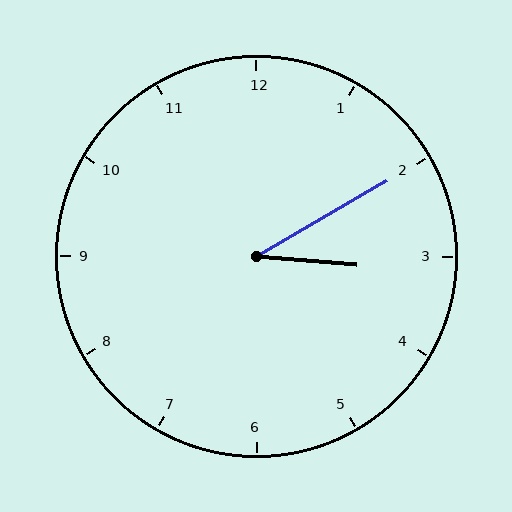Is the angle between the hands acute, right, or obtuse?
It is acute.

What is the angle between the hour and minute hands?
Approximately 35 degrees.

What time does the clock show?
3:10.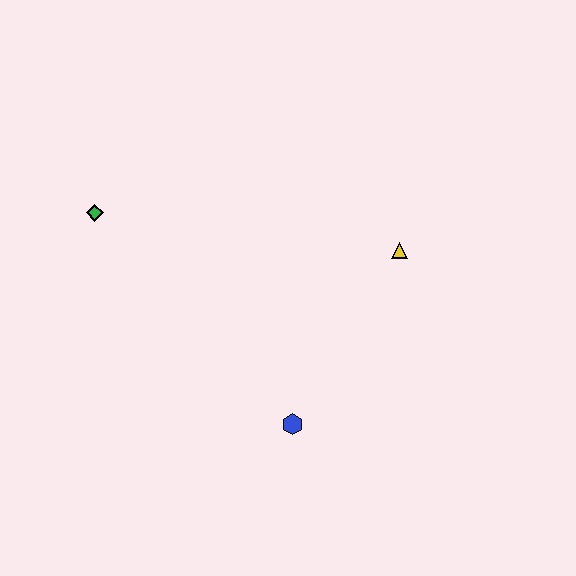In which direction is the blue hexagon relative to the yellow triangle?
The blue hexagon is below the yellow triangle.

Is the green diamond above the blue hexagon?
Yes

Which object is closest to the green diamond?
The blue hexagon is closest to the green diamond.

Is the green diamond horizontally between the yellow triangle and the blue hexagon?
No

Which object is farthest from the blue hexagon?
The green diamond is farthest from the blue hexagon.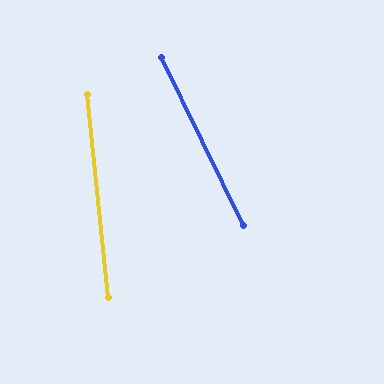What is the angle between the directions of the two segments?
Approximately 20 degrees.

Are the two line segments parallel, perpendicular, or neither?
Neither parallel nor perpendicular — they differ by about 20°.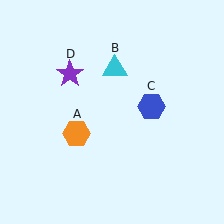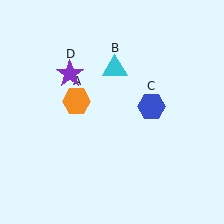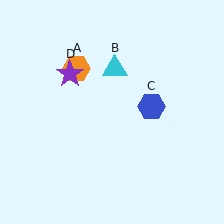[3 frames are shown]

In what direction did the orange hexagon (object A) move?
The orange hexagon (object A) moved up.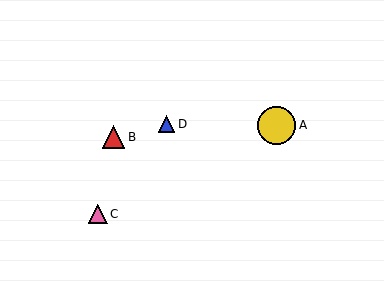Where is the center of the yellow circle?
The center of the yellow circle is at (277, 125).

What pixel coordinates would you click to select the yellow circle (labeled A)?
Click at (277, 125) to select the yellow circle A.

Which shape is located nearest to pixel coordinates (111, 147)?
The red triangle (labeled B) at (114, 137) is nearest to that location.